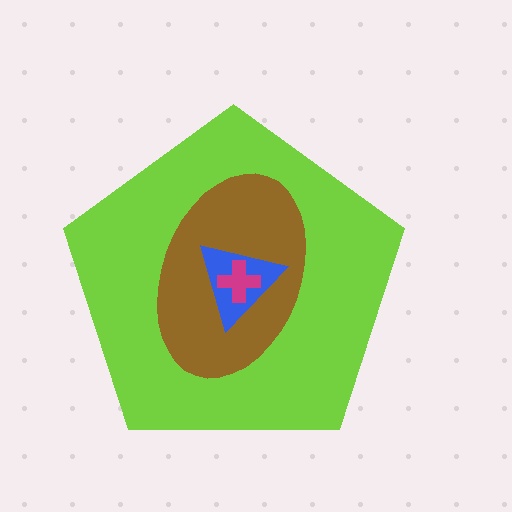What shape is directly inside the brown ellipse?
The blue triangle.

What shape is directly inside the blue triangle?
The magenta cross.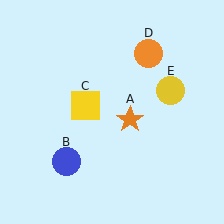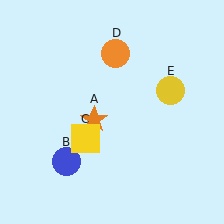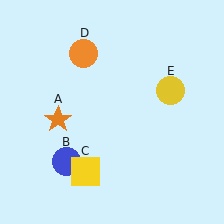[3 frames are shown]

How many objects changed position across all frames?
3 objects changed position: orange star (object A), yellow square (object C), orange circle (object D).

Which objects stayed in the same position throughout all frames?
Blue circle (object B) and yellow circle (object E) remained stationary.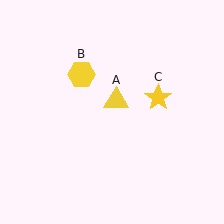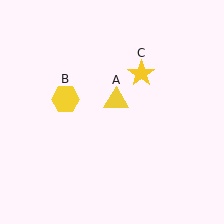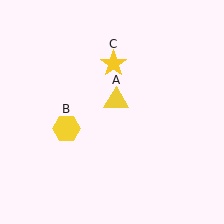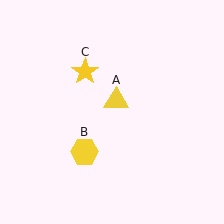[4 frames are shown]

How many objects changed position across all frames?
2 objects changed position: yellow hexagon (object B), yellow star (object C).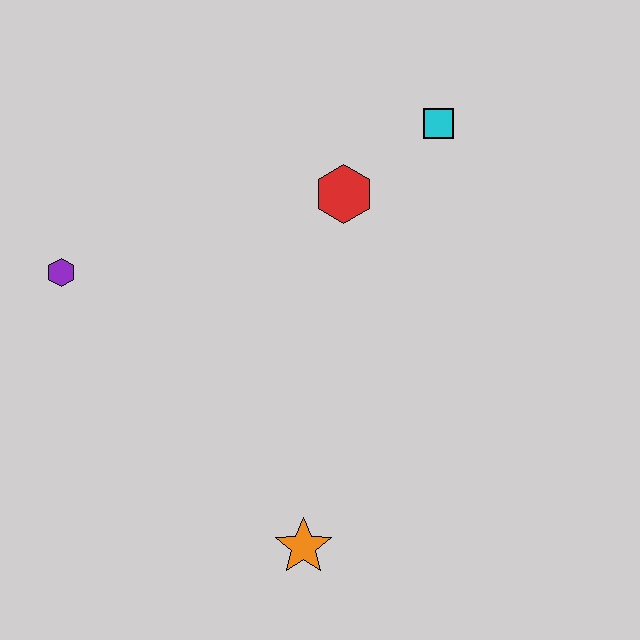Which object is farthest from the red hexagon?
The orange star is farthest from the red hexagon.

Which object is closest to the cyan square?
The red hexagon is closest to the cyan square.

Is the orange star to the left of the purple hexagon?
No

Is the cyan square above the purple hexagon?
Yes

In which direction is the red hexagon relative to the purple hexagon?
The red hexagon is to the right of the purple hexagon.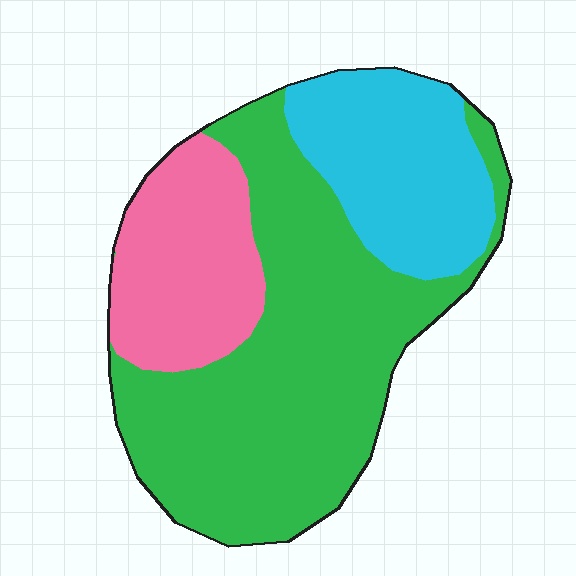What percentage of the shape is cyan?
Cyan takes up about one quarter (1/4) of the shape.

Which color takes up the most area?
Green, at roughly 55%.